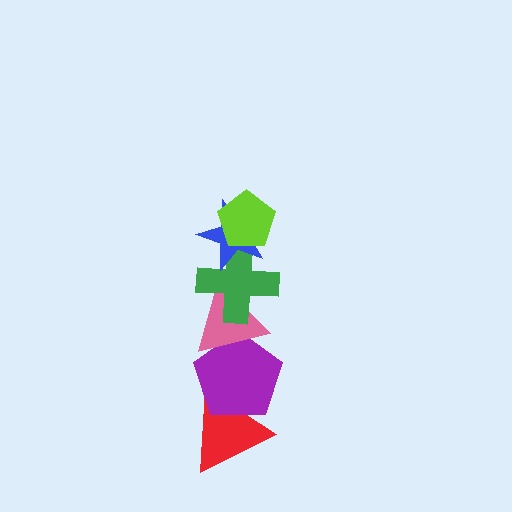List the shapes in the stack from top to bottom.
From top to bottom: the lime pentagon, the blue star, the green cross, the pink triangle, the purple pentagon, the red triangle.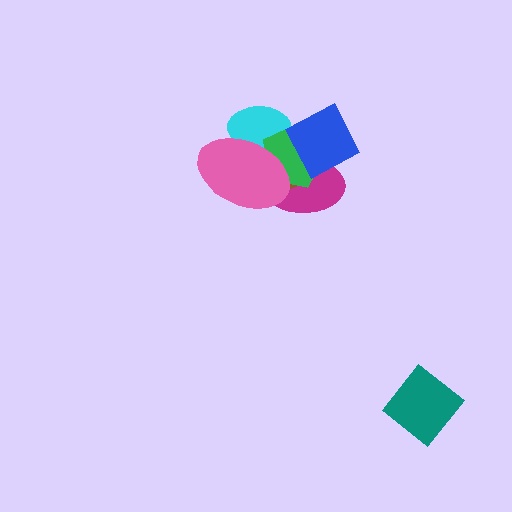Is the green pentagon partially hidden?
Yes, it is partially covered by another shape.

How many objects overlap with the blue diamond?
3 objects overlap with the blue diamond.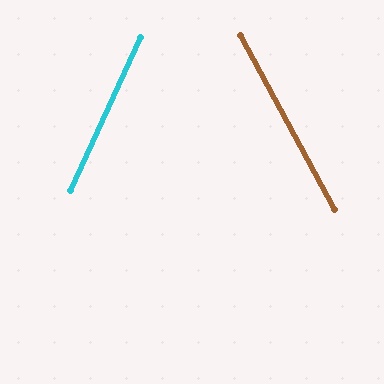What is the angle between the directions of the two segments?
Approximately 53 degrees.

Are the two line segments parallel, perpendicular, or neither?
Neither parallel nor perpendicular — they differ by about 53°.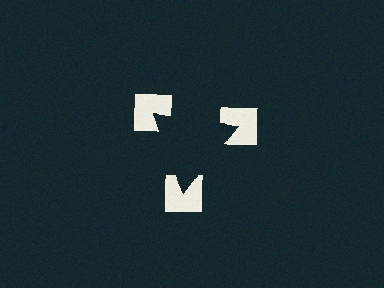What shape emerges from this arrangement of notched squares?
An illusory triangle — its edges are inferred from the aligned wedge cuts in the notched squares, not physically drawn.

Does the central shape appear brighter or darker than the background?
It typically appears slightly darker than the background, even though no actual brightness change is drawn.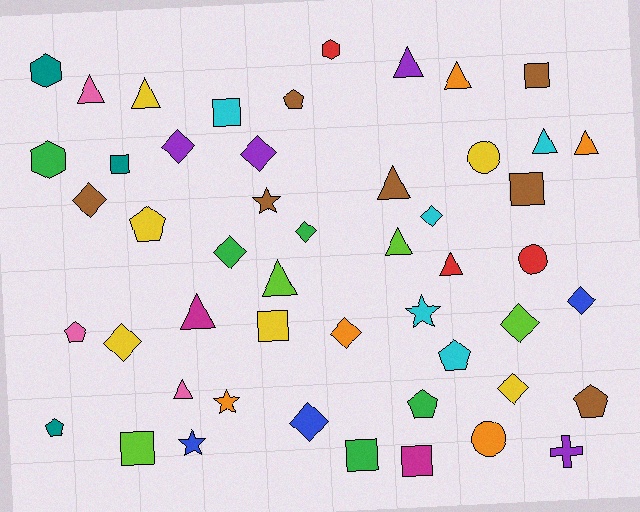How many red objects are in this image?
There are 3 red objects.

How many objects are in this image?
There are 50 objects.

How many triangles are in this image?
There are 12 triangles.